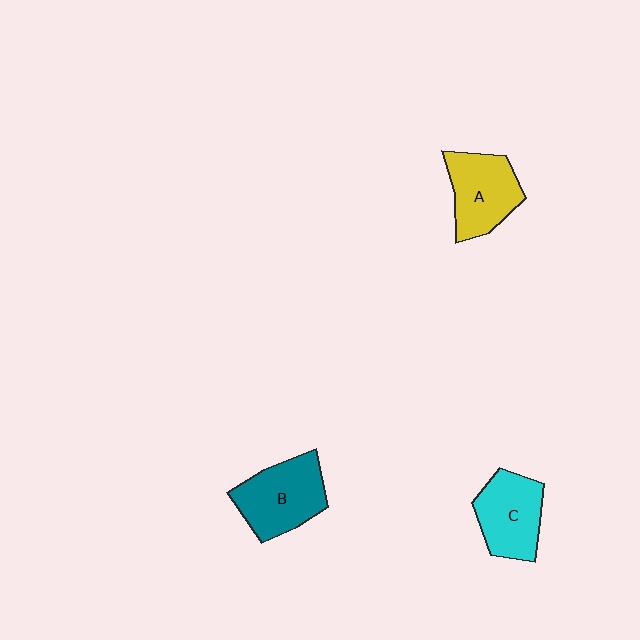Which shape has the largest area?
Shape B (teal).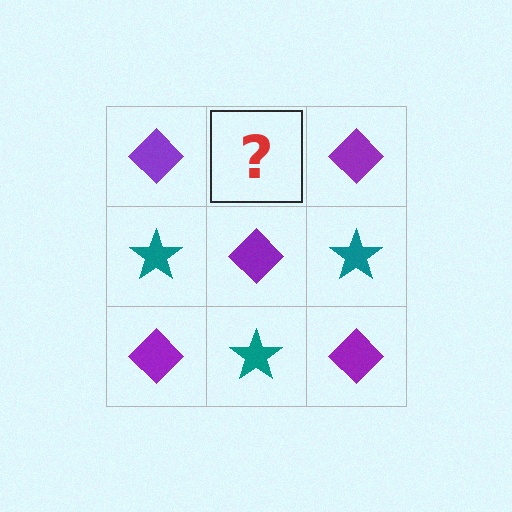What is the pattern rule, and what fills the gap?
The rule is that it alternates purple diamond and teal star in a checkerboard pattern. The gap should be filled with a teal star.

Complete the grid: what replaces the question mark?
The question mark should be replaced with a teal star.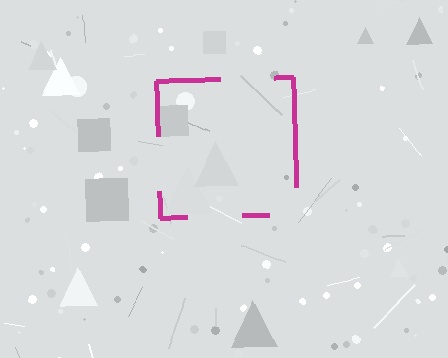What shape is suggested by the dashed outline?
The dashed outline suggests a square.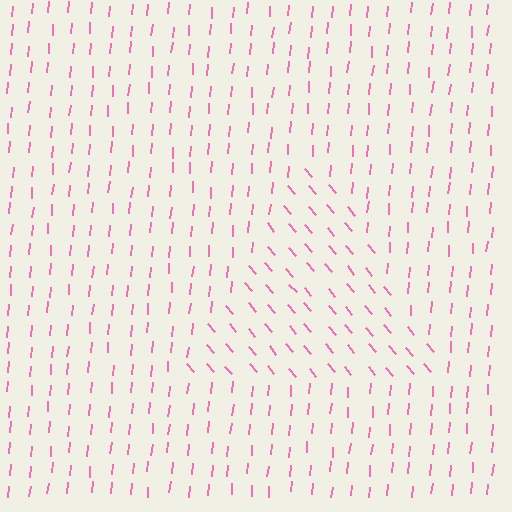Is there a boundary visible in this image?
Yes, there is a texture boundary formed by a change in line orientation.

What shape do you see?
I see a triangle.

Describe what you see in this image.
The image is filled with small pink line segments. A triangle region in the image has lines oriented differently from the surrounding lines, creating a visible texture boundary.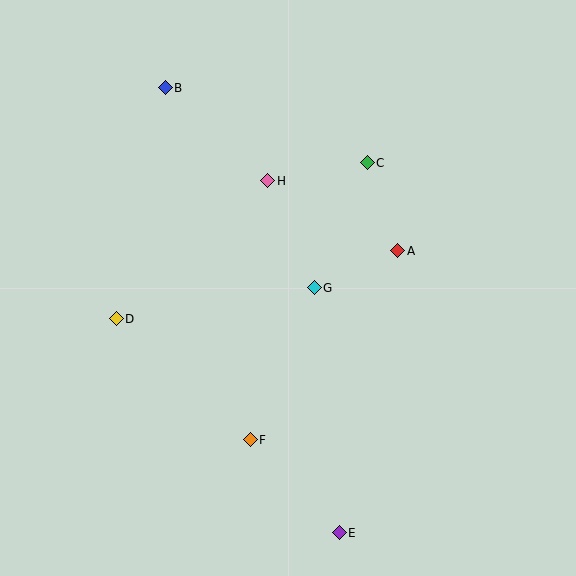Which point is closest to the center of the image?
Point G at (314, 288) is closest to the center.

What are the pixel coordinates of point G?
Point G is at (314, 288).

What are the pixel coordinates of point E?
Point E is at (339, 533).